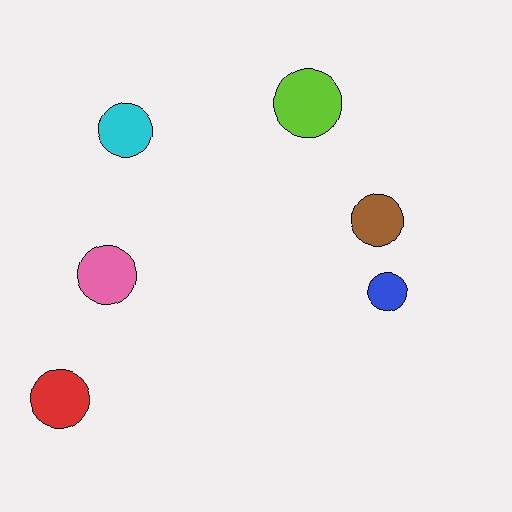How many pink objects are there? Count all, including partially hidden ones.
There is 1 pink object.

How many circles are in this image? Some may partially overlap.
There are 6 circles.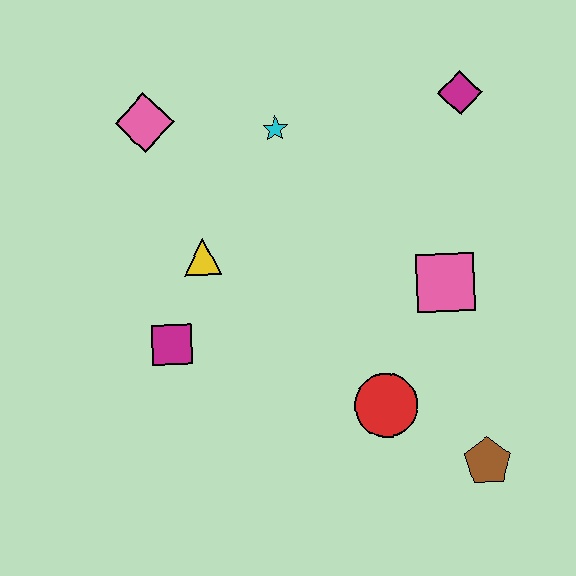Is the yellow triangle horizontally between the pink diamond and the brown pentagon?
Yes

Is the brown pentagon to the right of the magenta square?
Yes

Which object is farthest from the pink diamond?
The brown pentagon is farthest from the pink diamond.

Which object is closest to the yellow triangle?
The magenta square is closest to the yellow triangle.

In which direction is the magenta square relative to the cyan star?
The magenta square is below the cyan star.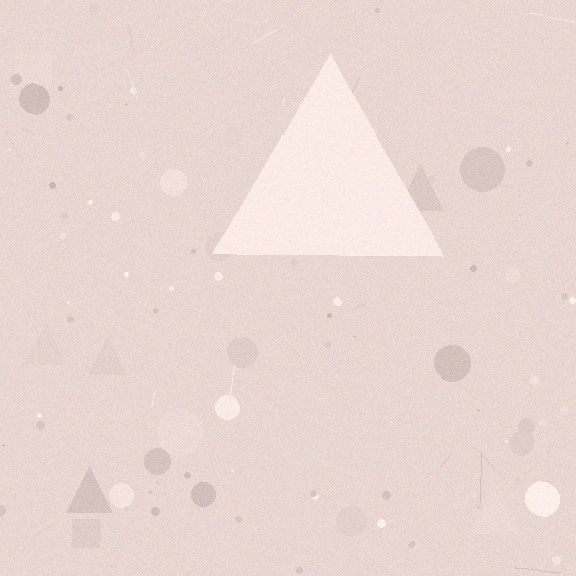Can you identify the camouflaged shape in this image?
The camouflaged shape is a triangle.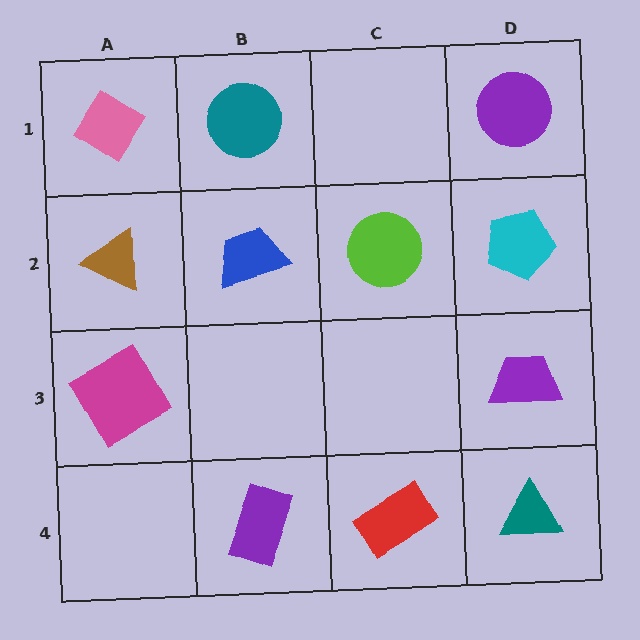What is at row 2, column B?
A blue trapezoid.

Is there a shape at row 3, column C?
No, that cell is empty.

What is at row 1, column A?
A pink diamond.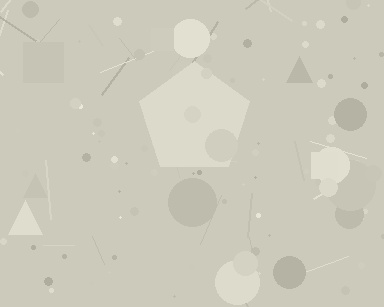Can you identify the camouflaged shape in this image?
The camouflaged shape is a pentagon.